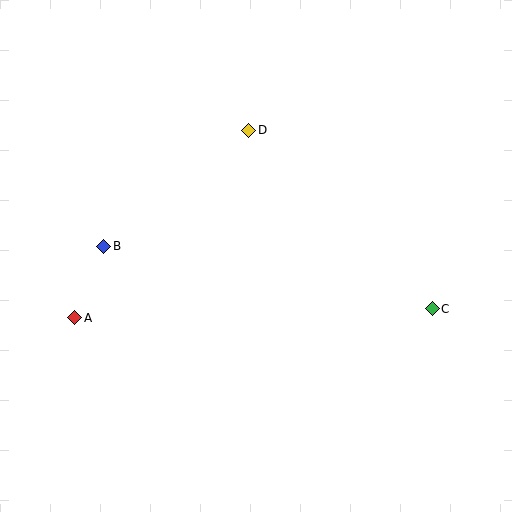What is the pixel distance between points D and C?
The distance between D and C is 256 pixels.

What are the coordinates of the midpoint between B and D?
The midpoint between B and D is at (176, 188).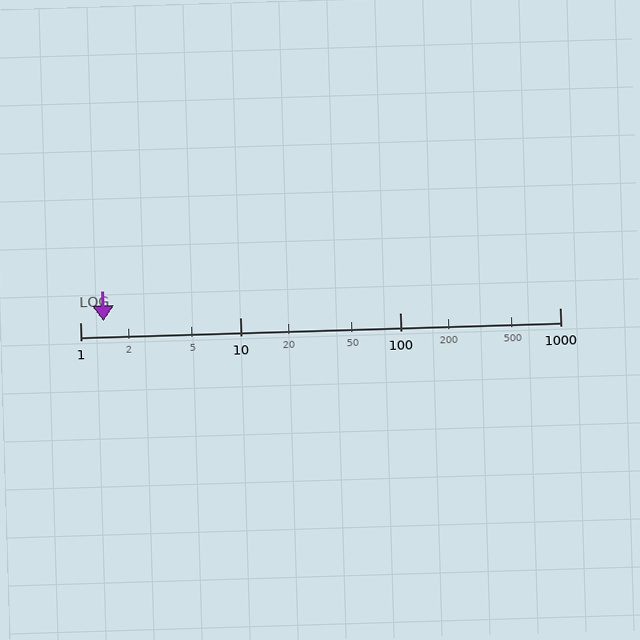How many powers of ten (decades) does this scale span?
The scale spans 3 decades, from 1 to 1000.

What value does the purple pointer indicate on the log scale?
The pointer indicates approximately 1.4.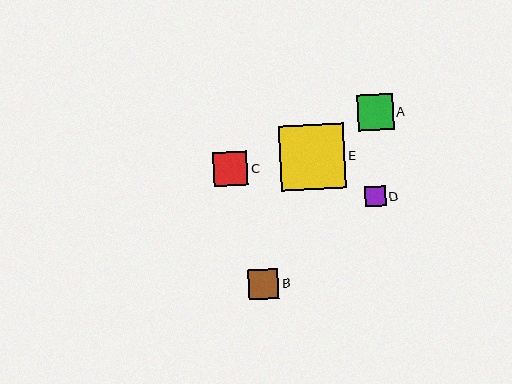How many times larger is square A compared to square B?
Square A is approximately 1.2 times the size of square B.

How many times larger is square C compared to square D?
Square C is approximately 1.7 times the size of square D.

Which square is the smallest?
Square D is the smallest with a size of approximately 21 pixels.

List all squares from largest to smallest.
From largest to smallest: E, A, C, B, D.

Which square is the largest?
Square E is the largest with a size of approximately 65 pixels.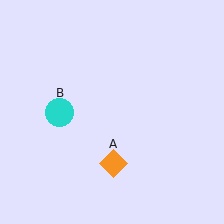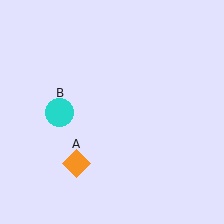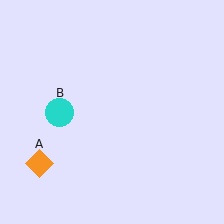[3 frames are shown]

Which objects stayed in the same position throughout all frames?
Cyan circle (object B) remained stationary.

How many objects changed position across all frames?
1 object changed position: orange diamond (object A).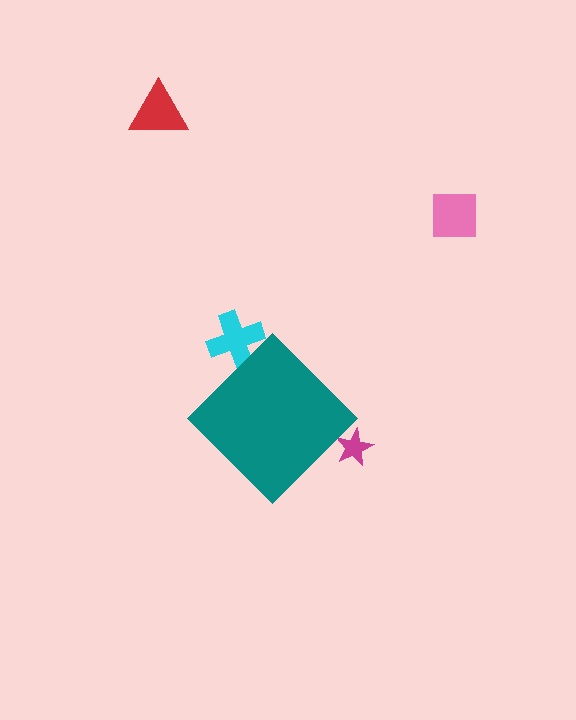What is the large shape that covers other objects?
A teal diamond.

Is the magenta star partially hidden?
Yes, the magenta star is partially hidden behind the teal diamond.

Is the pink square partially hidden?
No, the pink square is fully visible.